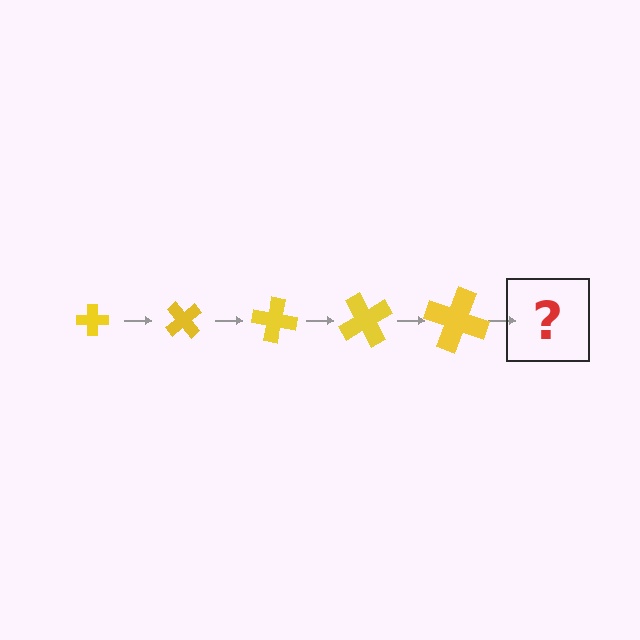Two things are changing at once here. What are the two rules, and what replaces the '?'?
The two rules are that the cross grows larger each step and it rotates 50 degrees each step. The '?' should be a cross, larger than the previous one and rotated 250 degrees from the start.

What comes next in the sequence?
The next element should be a cross, larger than the previous one and rotated 250 degrees from the start.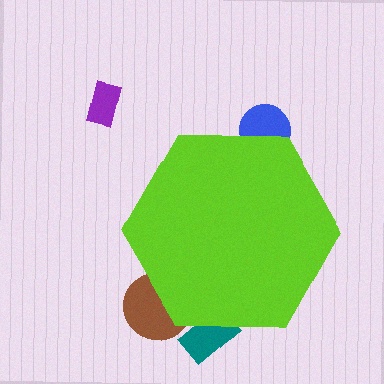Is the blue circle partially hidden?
Yes, the blue circle is partially hidden behind the lime hexagon.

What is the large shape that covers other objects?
A lime hexagon.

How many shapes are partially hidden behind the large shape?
3 shapes are partially hidden.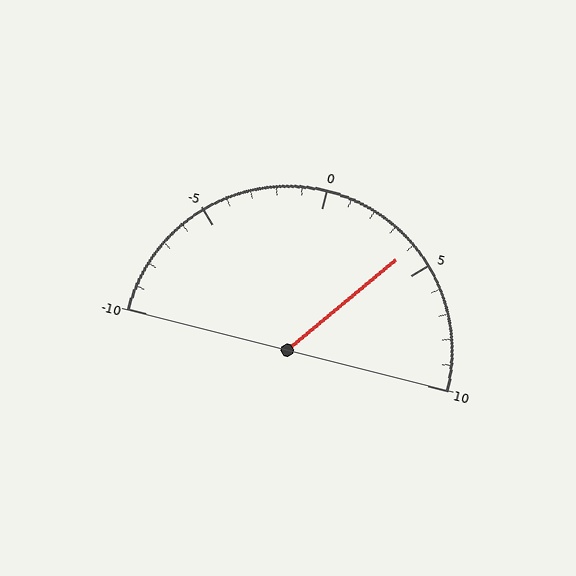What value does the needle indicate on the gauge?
The needle indicates approximately 4.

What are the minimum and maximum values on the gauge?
The gauge ranges from -10 to 10.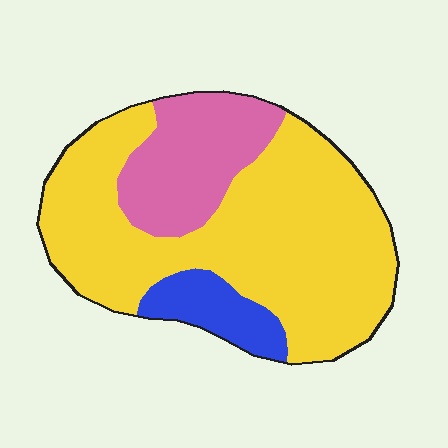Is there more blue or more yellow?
Yellow.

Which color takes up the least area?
Blue, at roughly 10%.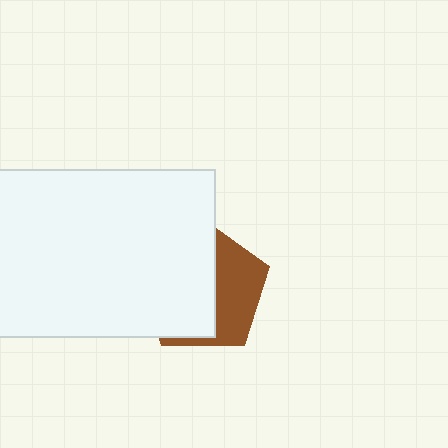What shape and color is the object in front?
The object in front is a white rectangle.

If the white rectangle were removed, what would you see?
You would see the complete brown pentagon.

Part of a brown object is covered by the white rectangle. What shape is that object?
It is a pentagon.